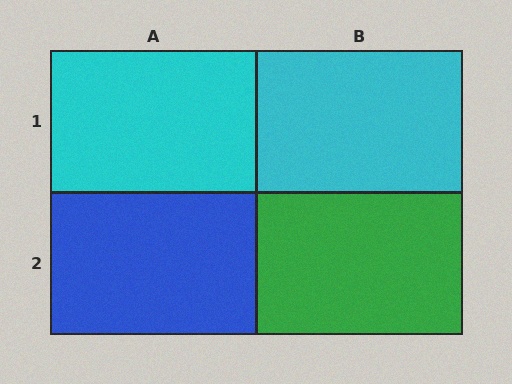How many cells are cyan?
2 cells are cyan.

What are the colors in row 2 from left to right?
Blue, green.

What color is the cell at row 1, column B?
Cyan.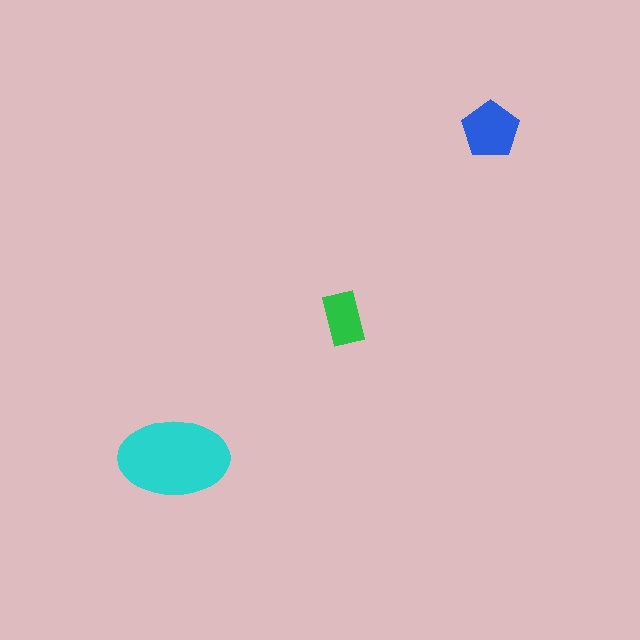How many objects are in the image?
There are 3 objects in the image.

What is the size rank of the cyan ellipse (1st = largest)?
1st.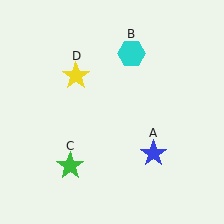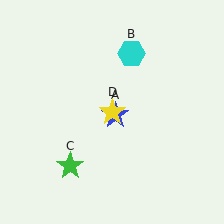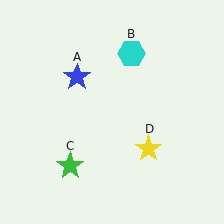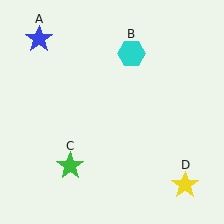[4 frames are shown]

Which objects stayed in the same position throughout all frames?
Cyan hexagon (object B) and green star (object C) remained stationary.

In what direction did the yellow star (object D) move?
The yellow star (object D) moved down and to the right.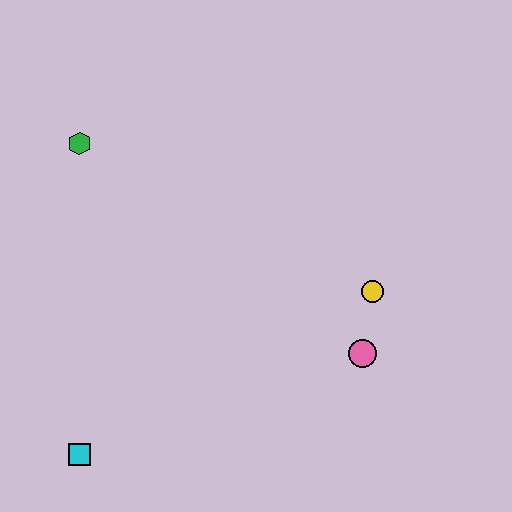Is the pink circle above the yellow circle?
No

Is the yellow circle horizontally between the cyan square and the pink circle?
No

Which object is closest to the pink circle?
The yellow circle is closest to the pink circle.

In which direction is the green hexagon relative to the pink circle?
The green hexagon is to the left of the pink circle.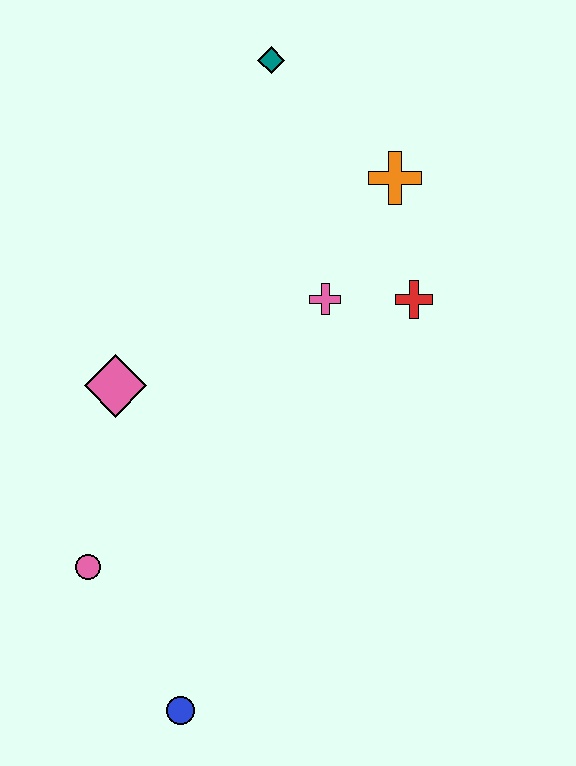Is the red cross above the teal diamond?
No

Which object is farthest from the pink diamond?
The teal diamond is farthest from the pink diamond.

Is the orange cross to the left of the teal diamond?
No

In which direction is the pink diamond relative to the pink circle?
The pink diamond is above the pink circle.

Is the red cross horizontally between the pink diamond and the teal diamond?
No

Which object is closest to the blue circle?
The pink circle is closest to the blue circle.